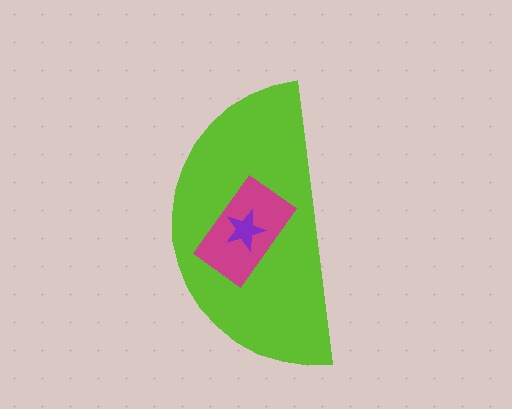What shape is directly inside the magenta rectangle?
The purple star.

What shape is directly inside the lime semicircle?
The magenta rectangle.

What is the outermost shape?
The lime semicircle.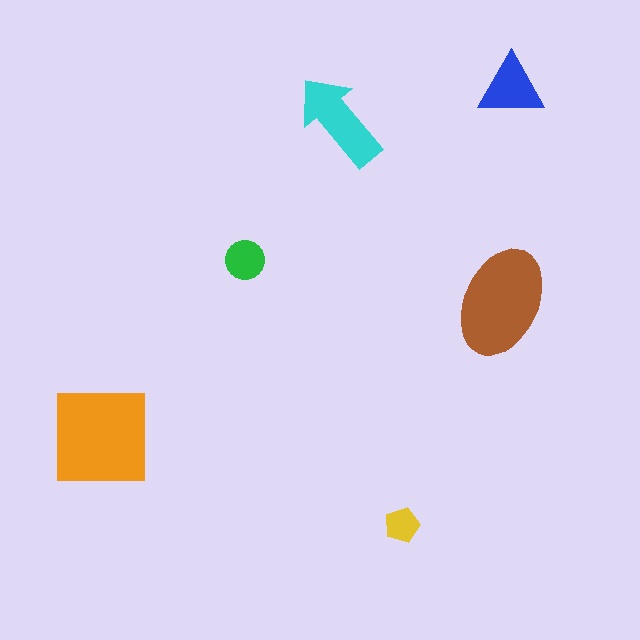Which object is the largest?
The orange square.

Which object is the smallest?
The yellow pentagon.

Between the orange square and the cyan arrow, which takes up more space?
The orange square.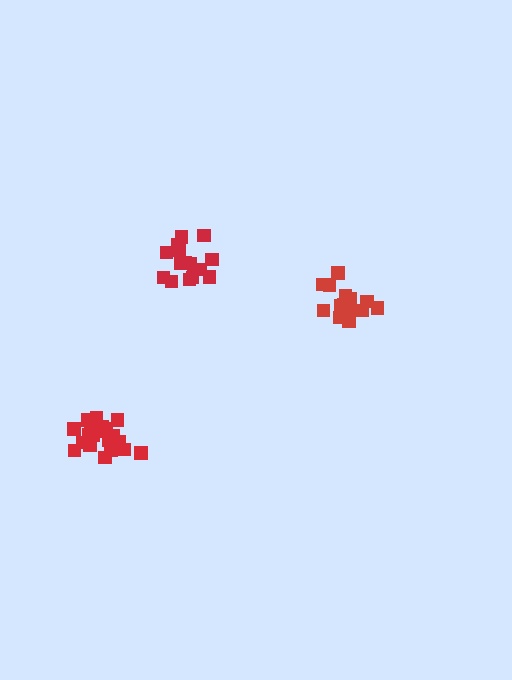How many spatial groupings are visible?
There are 3 spatial groupings.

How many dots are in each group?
Group 1: 16 dots, Group 2: 20 dots, Group 3: 16 dots (52 total).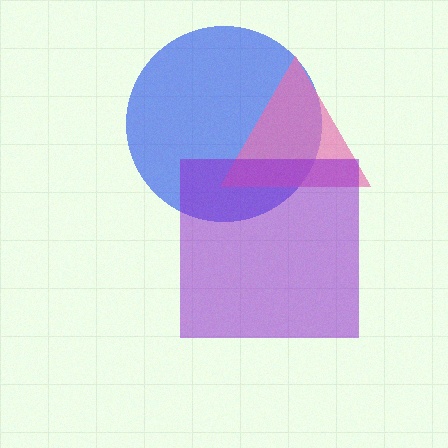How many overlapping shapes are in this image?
There are 3 overlapping shapes in the image.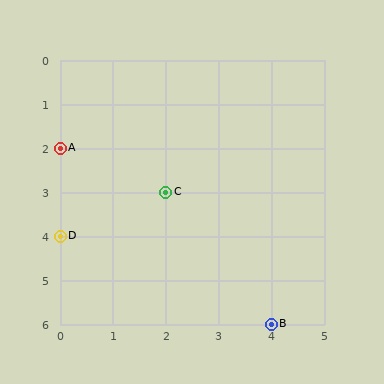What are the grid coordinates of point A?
Point A is at grid coordinates (0, 2).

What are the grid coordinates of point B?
Point B is at grid coordinates (4, 6).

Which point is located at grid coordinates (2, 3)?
Point C is at (2, 3).